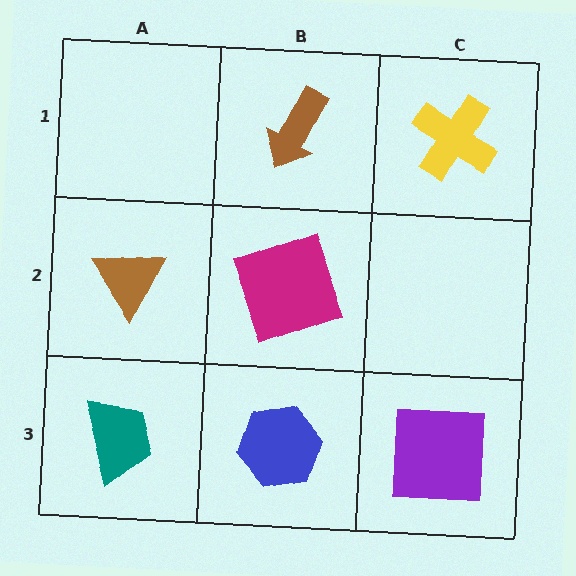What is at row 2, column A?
A brown triangle.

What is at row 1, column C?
A yellow cross.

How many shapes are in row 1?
2 shapes.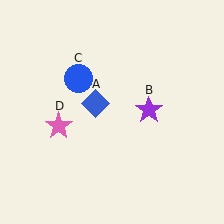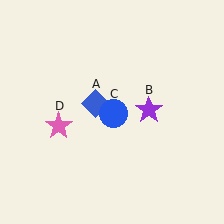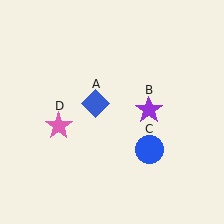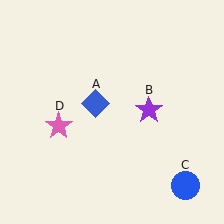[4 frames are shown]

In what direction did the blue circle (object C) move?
The blue circle (object C) moved down and to the right.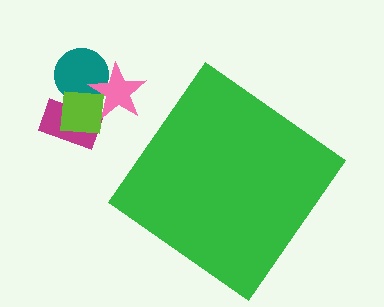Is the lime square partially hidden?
No, the lime square is fully visible.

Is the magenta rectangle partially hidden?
No, the magenta rectangle is fully visible.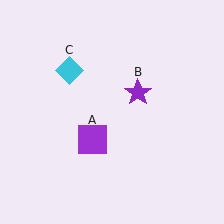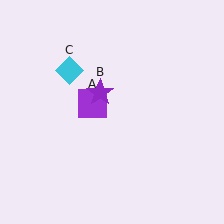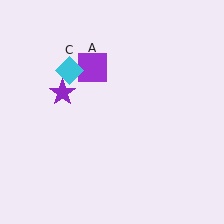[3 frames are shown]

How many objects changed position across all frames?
2 objects changed position: purple square (object A), purple star (object B).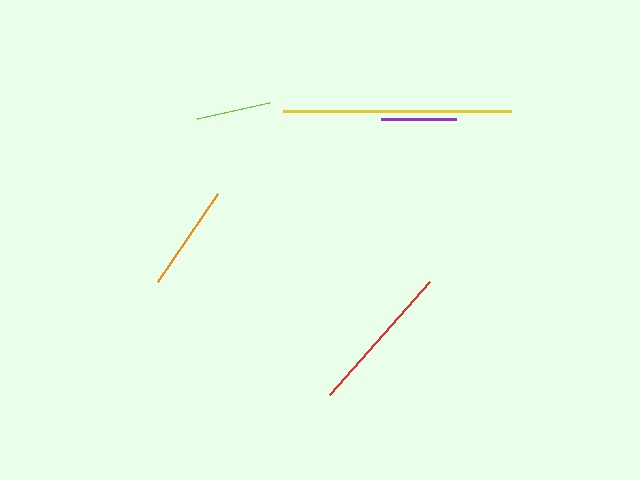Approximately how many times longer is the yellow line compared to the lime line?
The yellow line is approximately 3.1 times the length of the lime line.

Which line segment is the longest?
The yellow line is the longest at approximately 228 pixels.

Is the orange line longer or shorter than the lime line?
The orange line is longer than the lime line.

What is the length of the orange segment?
The orange segment is approximately 107 pixels long.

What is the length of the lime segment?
The lime segment is approximately 74 pixels long.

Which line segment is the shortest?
The lime line is the shortest at approximately 74 pixels.